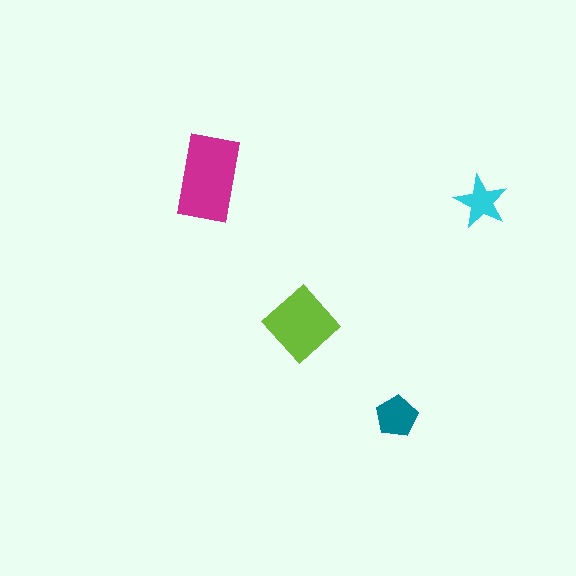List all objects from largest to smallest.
The magenta rectangle, the lime diamond, the teal pentagon, the cyan star.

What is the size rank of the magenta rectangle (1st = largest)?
1st.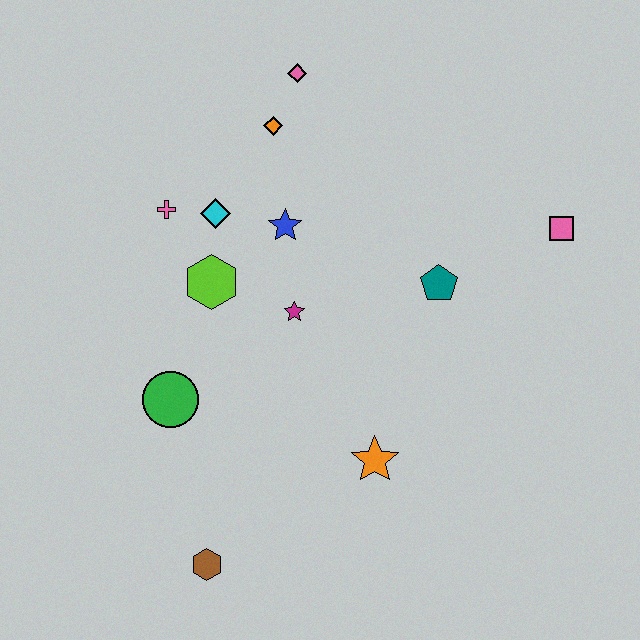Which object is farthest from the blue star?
The brown hexagon is farthest from the blue star.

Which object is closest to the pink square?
The teal pentagon is closest to the pink square.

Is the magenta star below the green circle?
No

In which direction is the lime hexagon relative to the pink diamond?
The lime hexagon is below the pink diamond.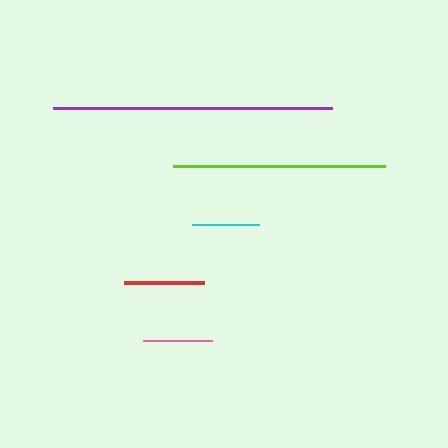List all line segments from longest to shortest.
From longest to shortest: purple, lime, red, pink, cyan.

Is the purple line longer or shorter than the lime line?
The purple line is longer than the lime line.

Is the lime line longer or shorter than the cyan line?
The lime line is longer than the cyan line.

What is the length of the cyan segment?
The cyan segment is approximately 67 pixels long.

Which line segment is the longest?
The purple line is the longest at approximately 280 pixels.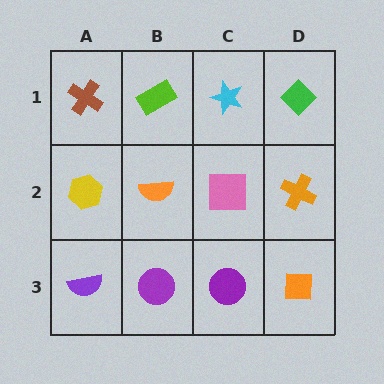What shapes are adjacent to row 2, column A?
A brown cross (row 1, column A), a purple semicircle (row 3, column A), an orange semicircle (row 2, column B).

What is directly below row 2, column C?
A purple circle.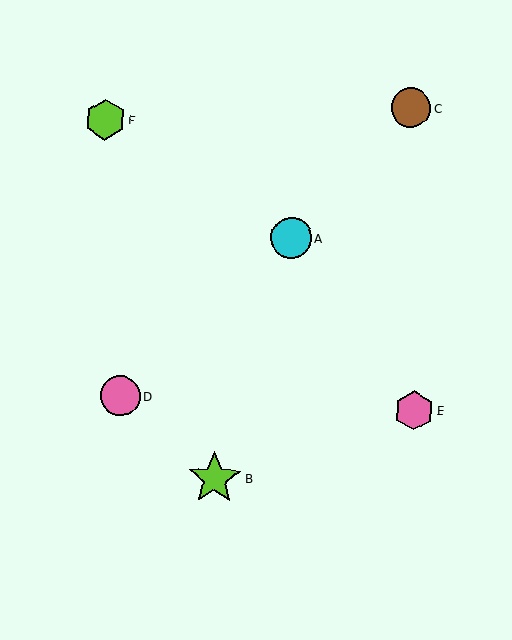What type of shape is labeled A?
Shape A is a cyan circle.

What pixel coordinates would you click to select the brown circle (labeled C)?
Click at (411, 108) to select the brown circle C.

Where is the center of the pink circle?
The center of the pink circle is at (120, 396).